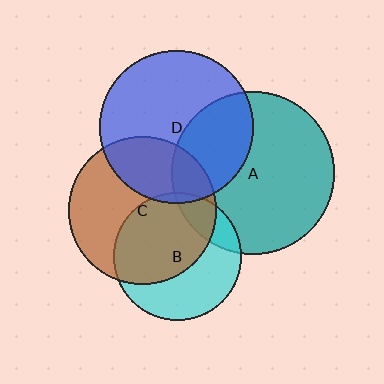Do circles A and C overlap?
Yes.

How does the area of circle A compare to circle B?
Approximately 1.6 times.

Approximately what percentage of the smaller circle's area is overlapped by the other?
Approximately 15%.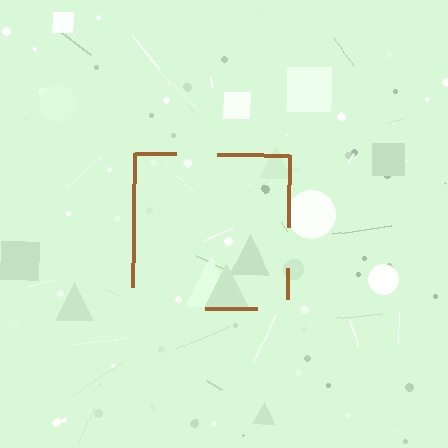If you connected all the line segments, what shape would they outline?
They would outline a square.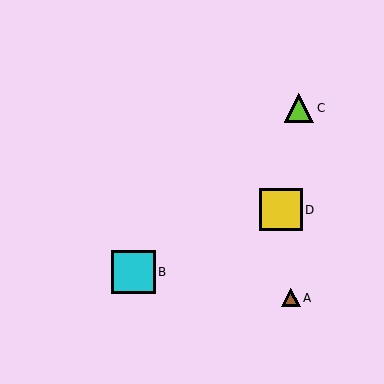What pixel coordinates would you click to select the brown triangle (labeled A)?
Click at (291, 298) to select the brown triangle A.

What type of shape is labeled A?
Shape A is a brown triangle.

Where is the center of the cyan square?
The center of the cyan square is at (134, 272).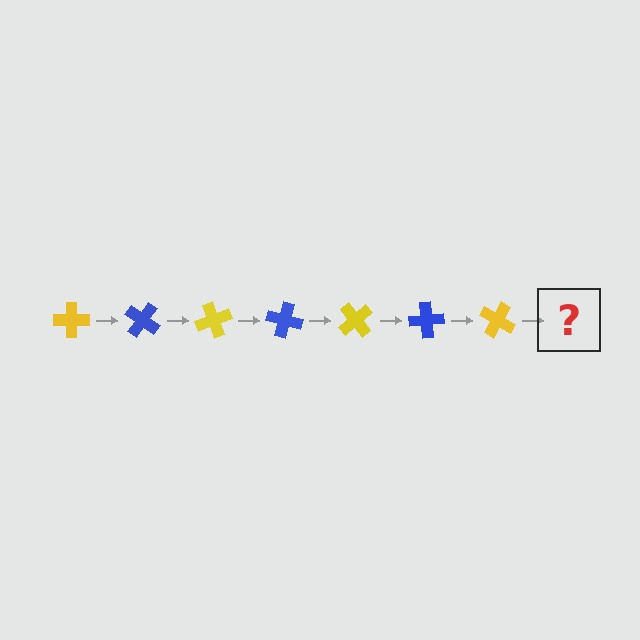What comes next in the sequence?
The next element should be a blue cross, rotated 245 degrees from the start.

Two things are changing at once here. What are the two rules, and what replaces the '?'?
The two rules are that it rotates 35 degrees each step and the color cycles through yellow and blue. The '?' should be a blue cross, rotated 245 degrees from the start.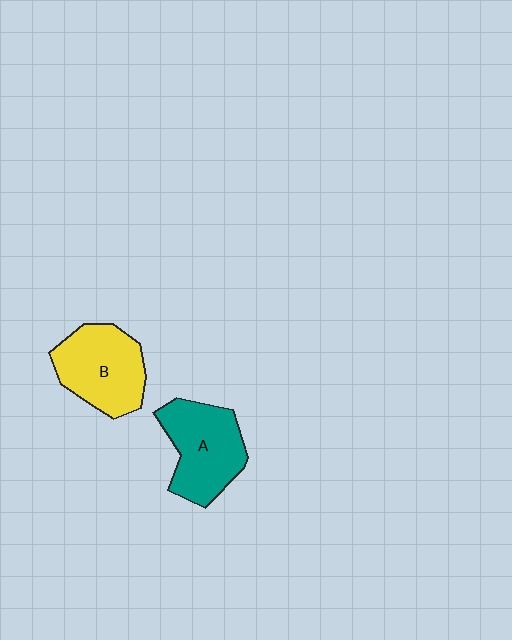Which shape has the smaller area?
Shape B (yellow).